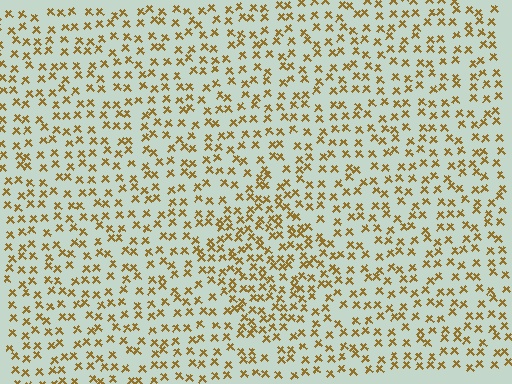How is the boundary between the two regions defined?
The boundary is defined by a change in element density (approximately 1.6x ratio). All elements are the same color, size, and shape.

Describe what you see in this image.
The image contains small brown elements arranged at two different densities. A diamond-shaped region is visible where the elements are more densely packed than the surrounding area.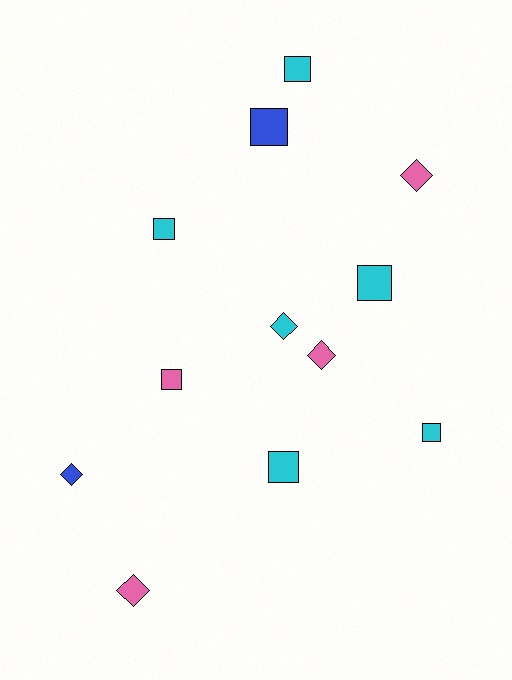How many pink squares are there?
There is 1 pink square.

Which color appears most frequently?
Cyan, with 6 objects.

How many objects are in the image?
There are 12 objects.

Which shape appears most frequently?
Square, with 7 objects.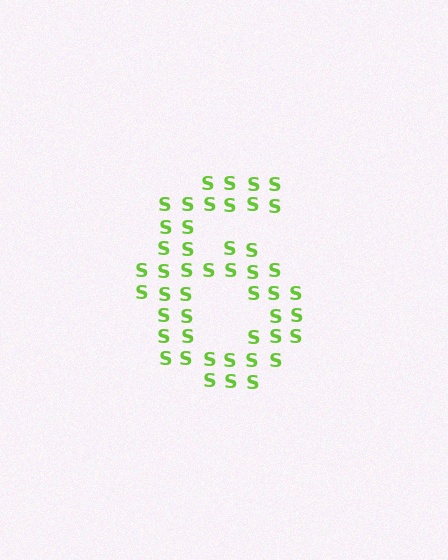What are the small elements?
The small elements are letter S's.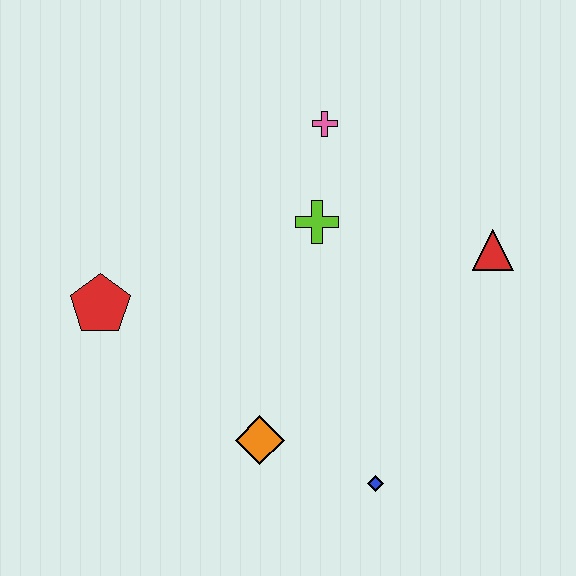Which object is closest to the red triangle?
The lime cross is closest to the red triangle.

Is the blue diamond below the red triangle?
Yes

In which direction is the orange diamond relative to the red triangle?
The orange diamond is to the left of the red triangle.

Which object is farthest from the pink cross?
The blue diamond is farthest from the pink cross.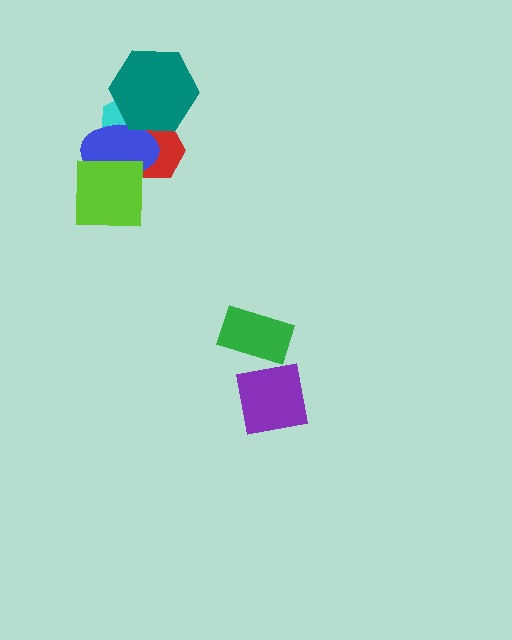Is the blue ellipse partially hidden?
Yes, it is partially covered by another shape.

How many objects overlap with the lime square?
3 objects overlap with the lime square.